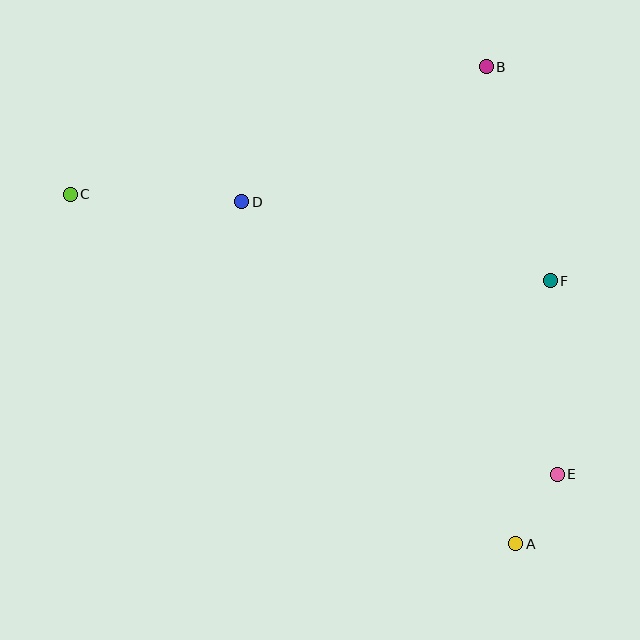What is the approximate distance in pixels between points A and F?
The distance between A and F is approximately 266 pixels.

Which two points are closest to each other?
Points A and E are closest to each other.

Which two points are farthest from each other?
Points A and C are farthest from each other.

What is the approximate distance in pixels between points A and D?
The distance between A and D is approximately 438 pixels.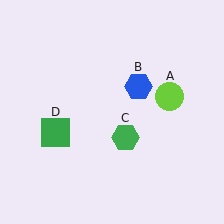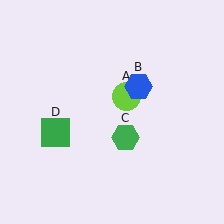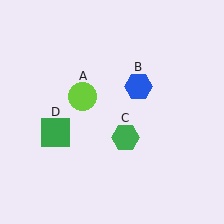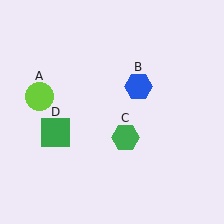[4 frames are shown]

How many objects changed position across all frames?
1 object changed position: lime circle (object A).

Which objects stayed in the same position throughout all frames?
Blue hexagon (object B) and green hexagon (object C) and green square (object D) remained stationary.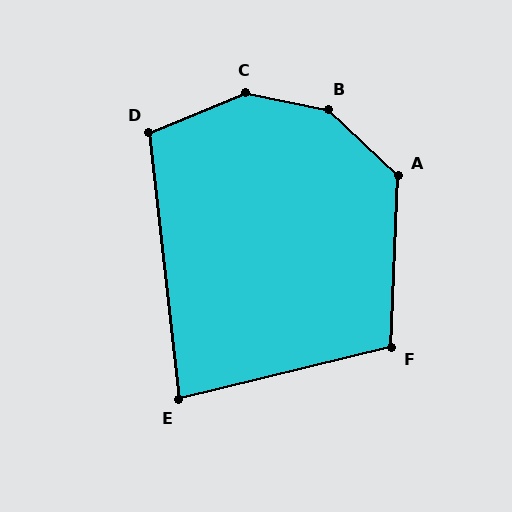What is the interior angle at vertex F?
Approximately 106 degrees (obtuse).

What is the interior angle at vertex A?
Approximately 131 degrees (obtuse).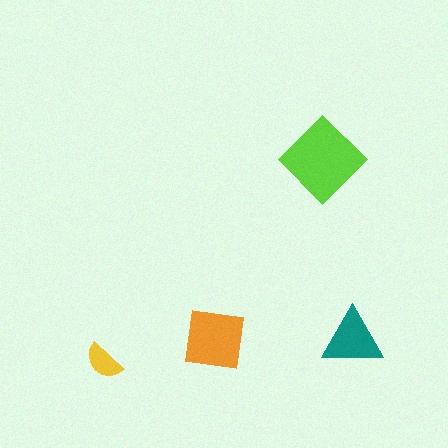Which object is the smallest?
The yellow semicircle.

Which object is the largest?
The lime diamond.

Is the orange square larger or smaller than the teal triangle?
Larger.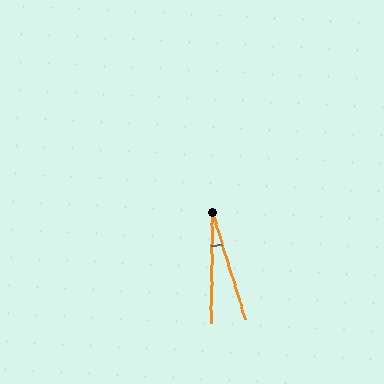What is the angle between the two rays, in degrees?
Approximately 18 degrees.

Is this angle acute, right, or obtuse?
It is acute.